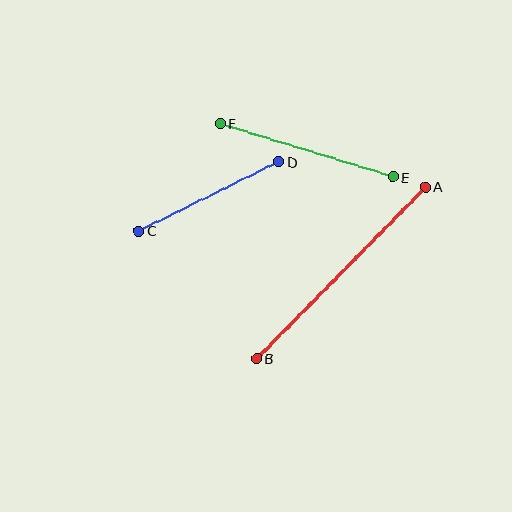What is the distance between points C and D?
The distance is approximately 156 pixels.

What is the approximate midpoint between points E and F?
The midpoint is at approximately (306, 150) pixels.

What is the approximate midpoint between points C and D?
The midpoint is at approximately (209, 196) pixels.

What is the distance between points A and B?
The distance is approximately 241 pixels.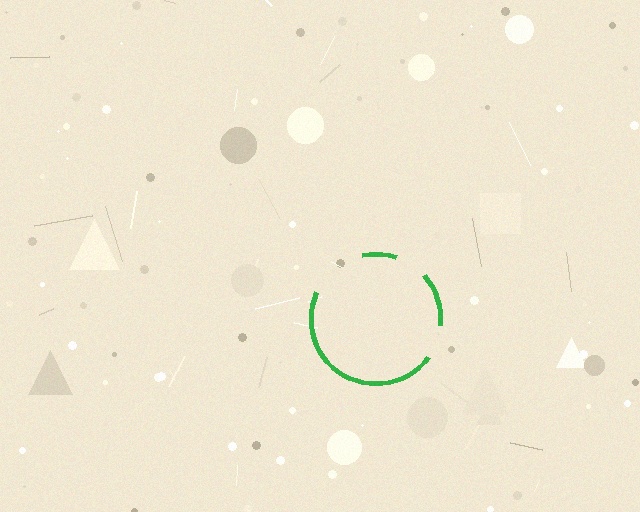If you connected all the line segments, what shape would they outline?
They would outline a circle.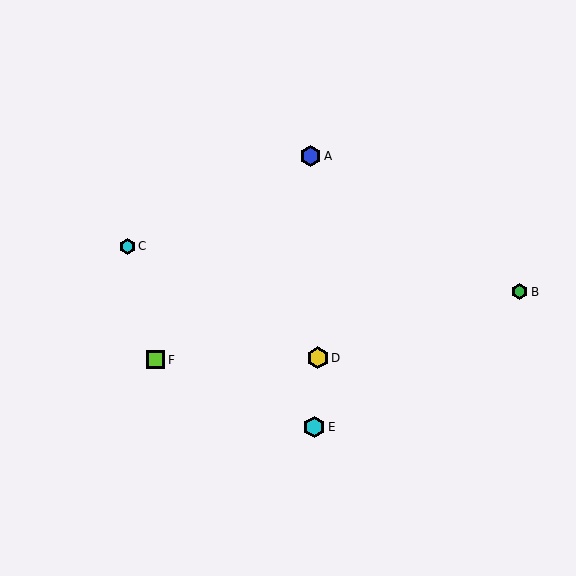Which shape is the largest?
The yellow hexagon (labeled D) is the largest.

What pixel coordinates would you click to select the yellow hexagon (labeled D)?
Click at (318, 358) to select the yellow hexagon D.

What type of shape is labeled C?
Shape C is a cyan hexagon.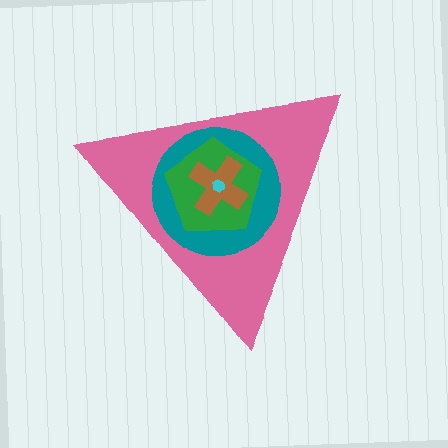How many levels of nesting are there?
5.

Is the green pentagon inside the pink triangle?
Yes.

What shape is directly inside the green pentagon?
The brown cross.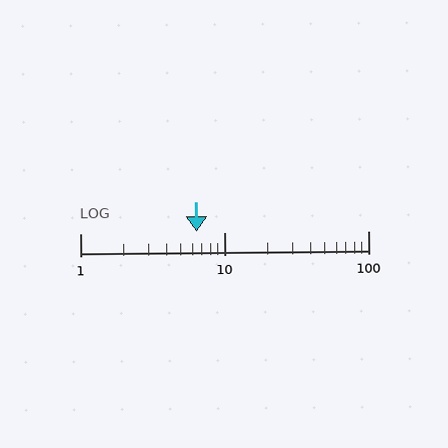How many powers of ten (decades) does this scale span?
The scale spans 2 decades, from 1 to 100.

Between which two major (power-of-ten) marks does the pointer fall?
The pointer is between 1 and 10.